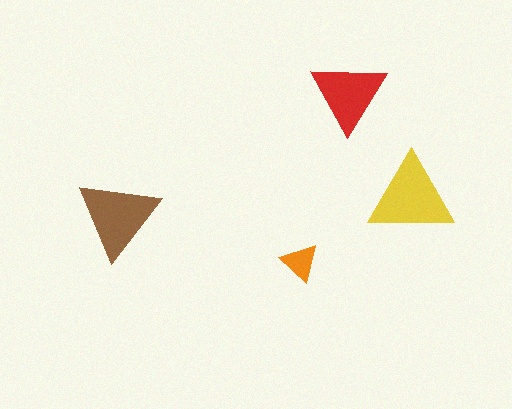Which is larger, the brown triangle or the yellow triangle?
The yellow one.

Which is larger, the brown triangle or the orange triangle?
The brown one.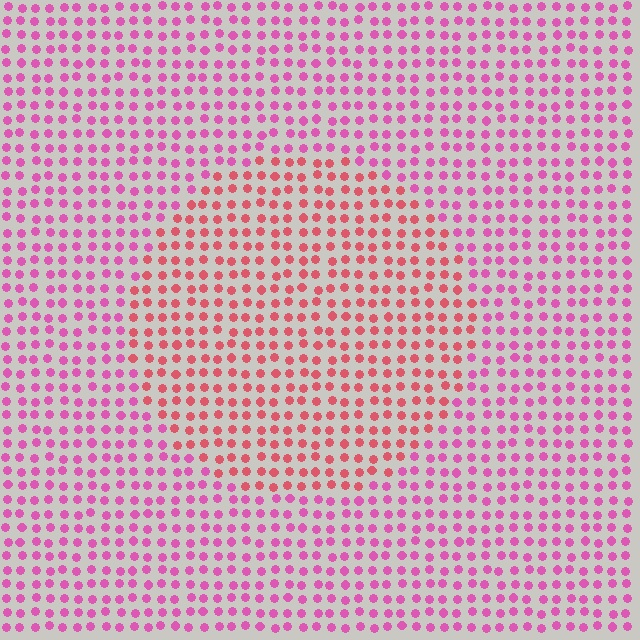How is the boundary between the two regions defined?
The boundary is defined purely by a slight shift in hue (about 33 degrees). Spacing, size, and orientation are identical on both sides.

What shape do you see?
I see a circle.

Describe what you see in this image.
The image is filled with small pink elements in a uniform arrangement. A circle-shaped region is visible where the elements are tinted to a slightly different hue, forming a subtle color boundary.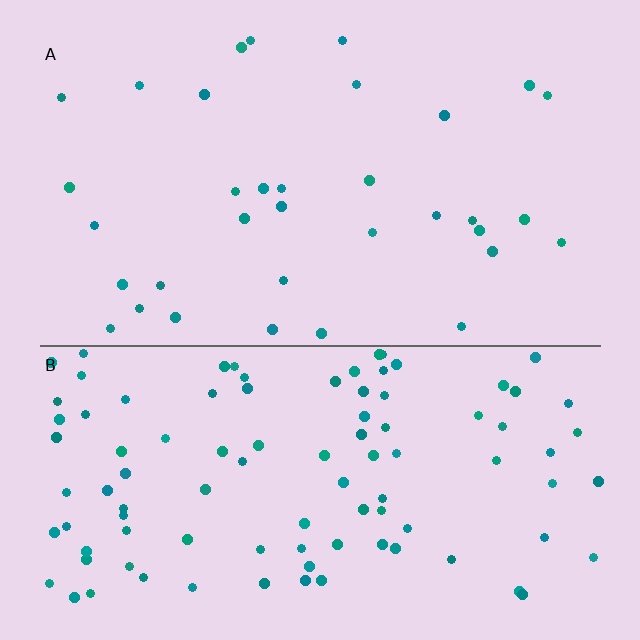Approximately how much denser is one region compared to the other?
Approximately 2.9× — region B over region A.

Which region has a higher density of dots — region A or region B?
B (the bottom).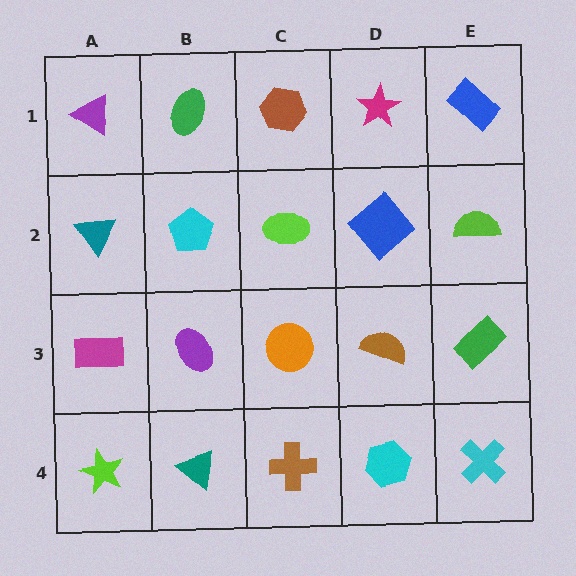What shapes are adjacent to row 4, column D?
A brown semicircle (row 3, column D), a brown cross (row 4, column C), a cyan cross (row 4, column E).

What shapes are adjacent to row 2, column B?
A green ellipse (row 1, column B), a purple ellipse (row 3, column B), a teal triangle (row 2, column A), a lime ellipse (row 2, column C).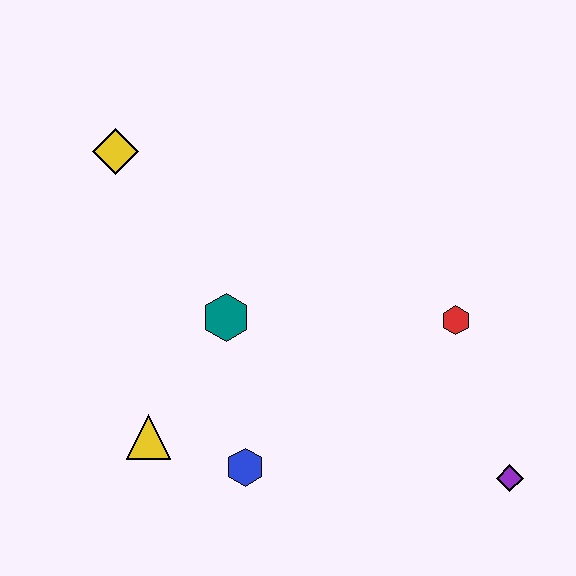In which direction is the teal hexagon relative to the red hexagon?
The teal hexagon is to the left of the red hexagon.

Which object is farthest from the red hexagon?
The yellow diamond is farthest from the red hexagon.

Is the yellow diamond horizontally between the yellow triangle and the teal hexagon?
No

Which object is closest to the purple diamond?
The red hexagon is closest to the purple diamond.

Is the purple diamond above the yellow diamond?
No